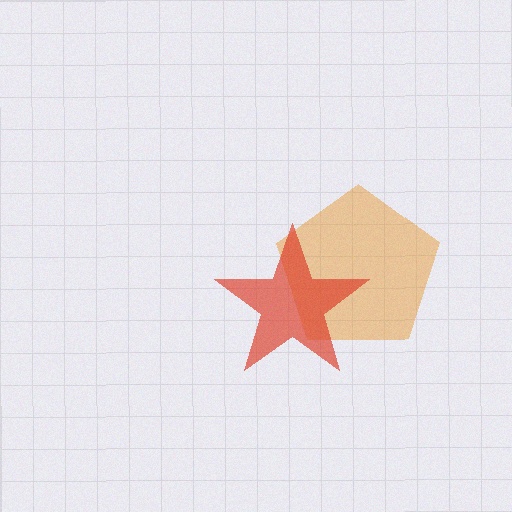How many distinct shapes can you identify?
There are 2 distinct shapes: an orange pentagon, a red star.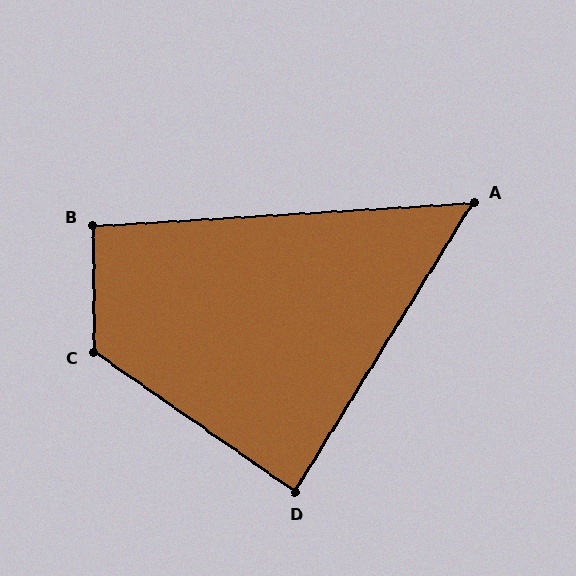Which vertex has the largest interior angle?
C, at approximately 125 degrees.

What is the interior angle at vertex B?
Approximately 93 degrees (approximately right).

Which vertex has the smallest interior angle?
A, at approximately 55 degrees.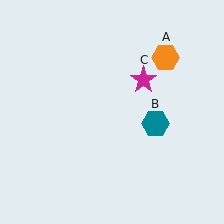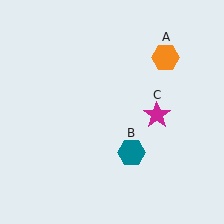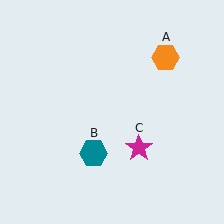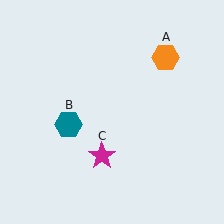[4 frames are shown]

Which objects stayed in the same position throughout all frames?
Orange hexagon (object A) remained stationary.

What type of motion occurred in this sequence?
The teal hexagon (object B), magenta star (object C) rotated clockwise around the center of the scene.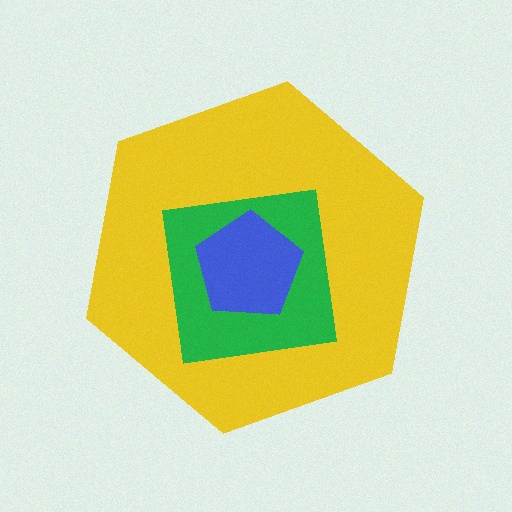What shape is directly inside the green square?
The blue pentagon.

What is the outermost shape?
The yellow hexagon.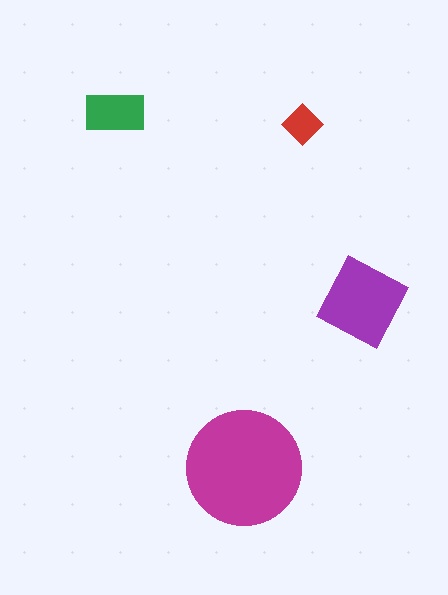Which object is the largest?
The magenta circle.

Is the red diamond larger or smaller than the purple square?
Smaller.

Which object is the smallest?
The red diamond.